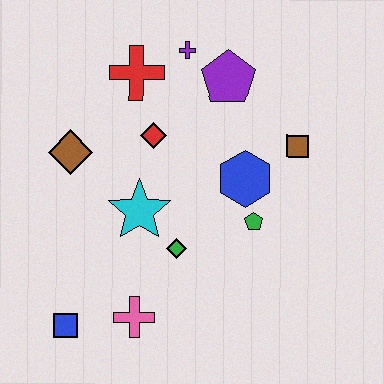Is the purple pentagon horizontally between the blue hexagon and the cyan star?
Yes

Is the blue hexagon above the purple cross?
No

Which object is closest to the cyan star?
The green diamond is closest to the cyan star.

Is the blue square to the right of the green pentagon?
No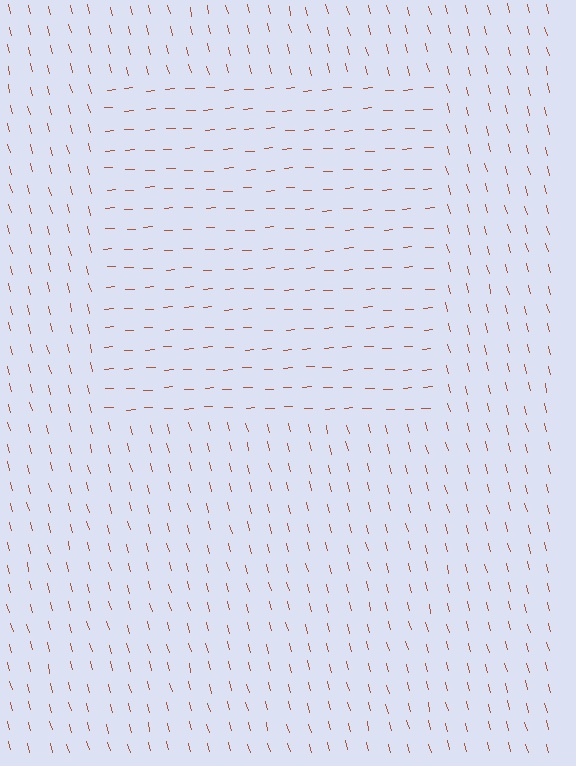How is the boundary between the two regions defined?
The boundary is defined purely by a change in line orientation (approximately 78 degrees difference). All lines are the same color and thickness.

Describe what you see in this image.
The image is filled with small brown line segments. A rectangle region in the image has lines oriented differently from the surrounding lines, creating a visible texture boundary.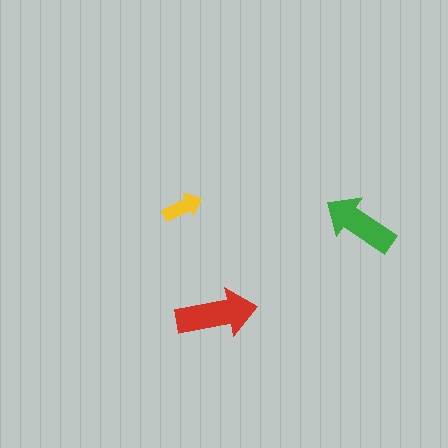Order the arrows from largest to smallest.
the red one, the green one, the yellow one.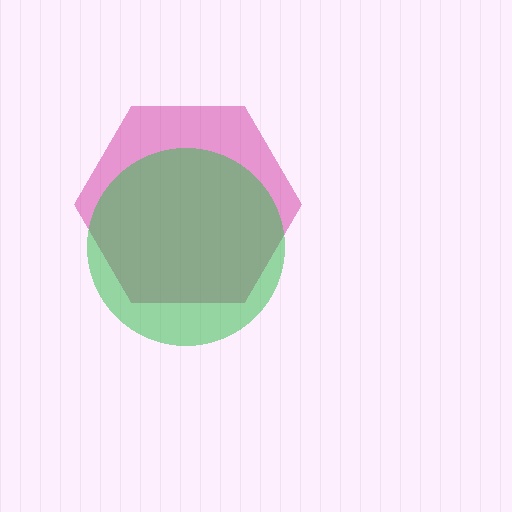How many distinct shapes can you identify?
There are 2 distinct shapes: a magenta hexagon, a green circle.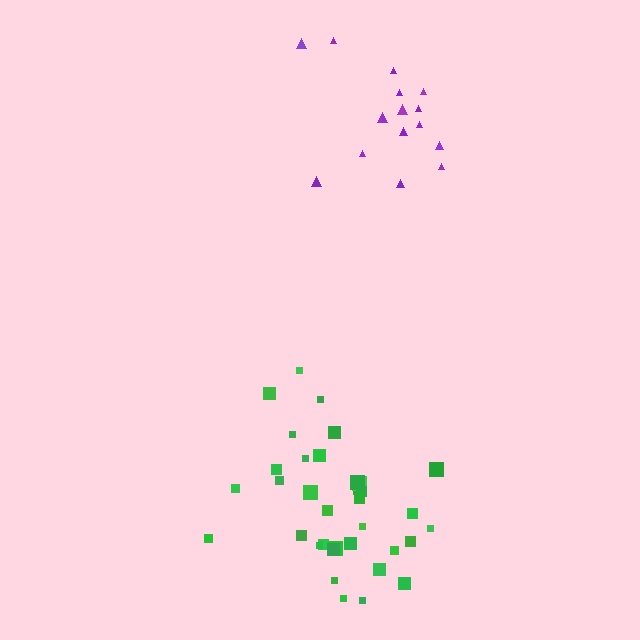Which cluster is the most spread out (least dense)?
Purple.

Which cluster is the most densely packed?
Green.